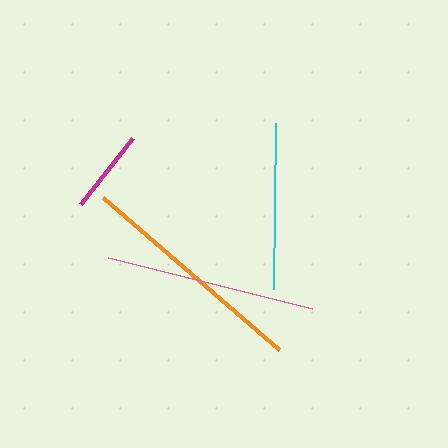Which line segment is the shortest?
The magenta line is the shortest at approximately 84 pixels.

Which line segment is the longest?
The orange line is the longest at approximately 233 pixels.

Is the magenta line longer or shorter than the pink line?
The pink line is longer than the magenta line.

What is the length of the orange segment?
The orange segment is approximately 233 pixels long.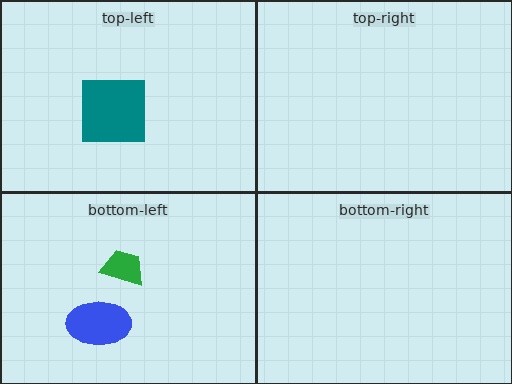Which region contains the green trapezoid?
The bottom-left region.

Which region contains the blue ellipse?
The bottom-left region.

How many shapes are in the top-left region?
1.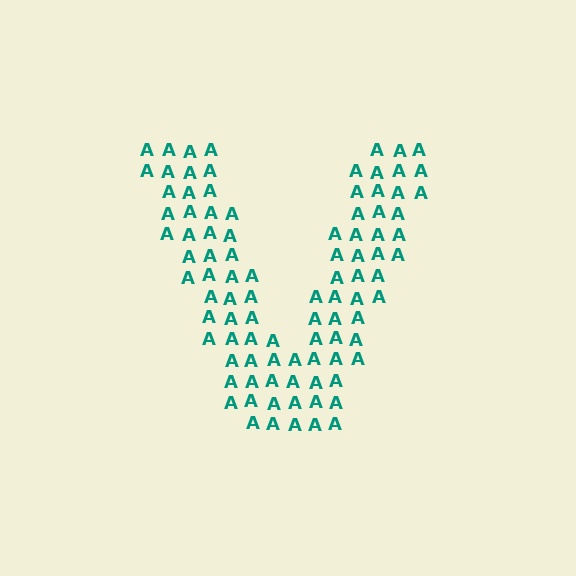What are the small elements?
The small elements are letter A's.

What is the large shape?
The large shape is the letter V.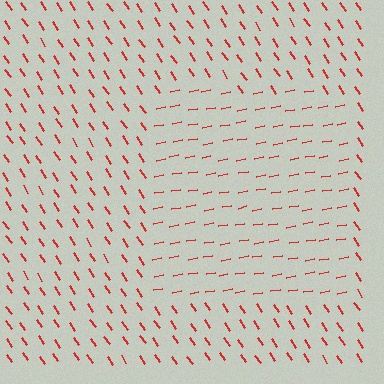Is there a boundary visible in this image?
Yes, there is a texture boundary formed by a change in line orientation.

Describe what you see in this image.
The image is filled with small red line segments. A rectangle region in the image has lines oriented differently from the surrounding lines, creating a visible texture boundary.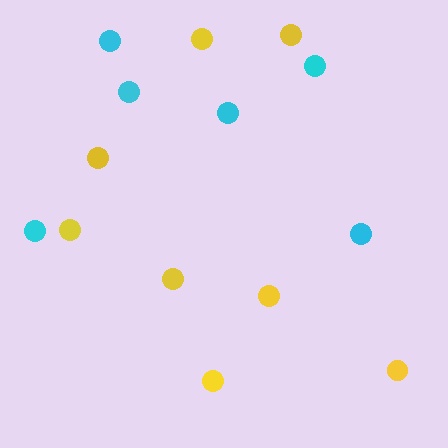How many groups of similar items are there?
There are 2 groups: one group of yellow circles (8) and one group of cyan circles (6).